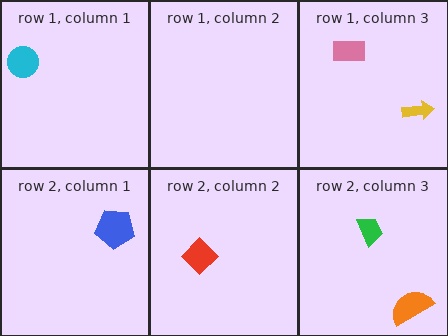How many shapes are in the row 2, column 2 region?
1.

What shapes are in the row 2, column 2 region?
The red diamond.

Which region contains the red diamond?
The row 2, column 2 region.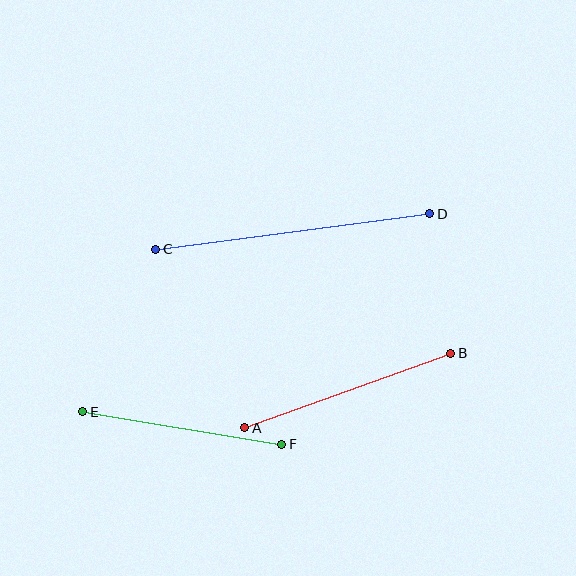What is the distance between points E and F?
The distance is approximately 202 pixels.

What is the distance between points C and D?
The distance is approximately 276 pixels.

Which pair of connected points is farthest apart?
Points C and D are farthest apart.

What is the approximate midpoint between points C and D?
The midpoint is at approximately (293, 231) pixels.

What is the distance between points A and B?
The distance is approximately 219 pixels.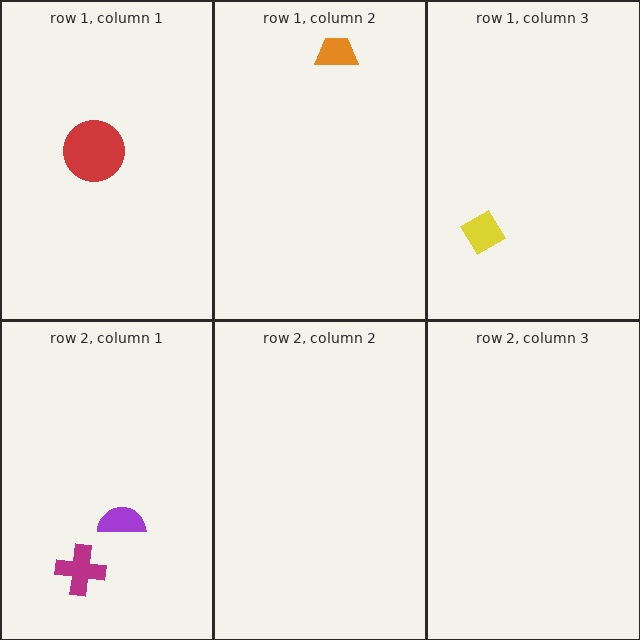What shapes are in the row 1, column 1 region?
The red circle.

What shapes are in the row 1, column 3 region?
The yellow diamond.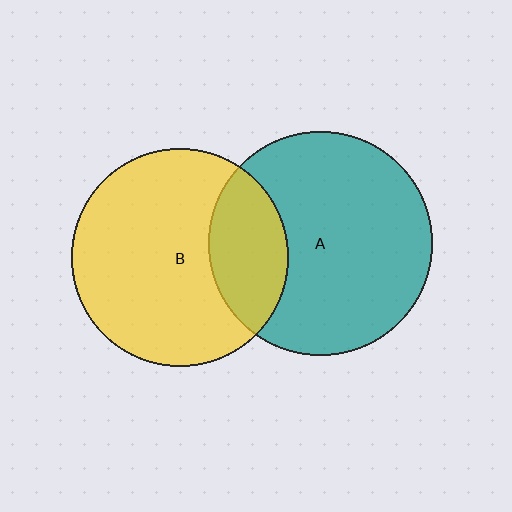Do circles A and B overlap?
Yes.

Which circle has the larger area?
Circle A (teal).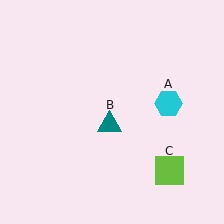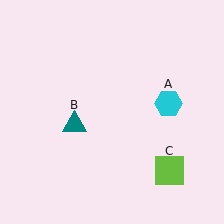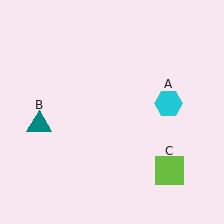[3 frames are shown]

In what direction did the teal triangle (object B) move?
The teal triangle (object B) moved left.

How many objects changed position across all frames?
1 object changed position: teal triangle (object B).